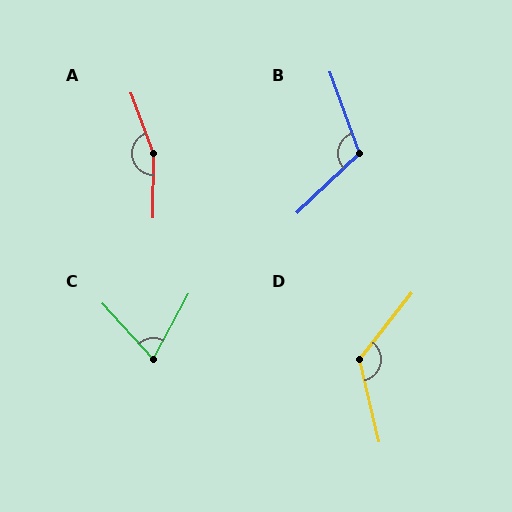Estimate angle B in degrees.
Approximately 113 degrees.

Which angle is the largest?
A, at approximately 160 degrees.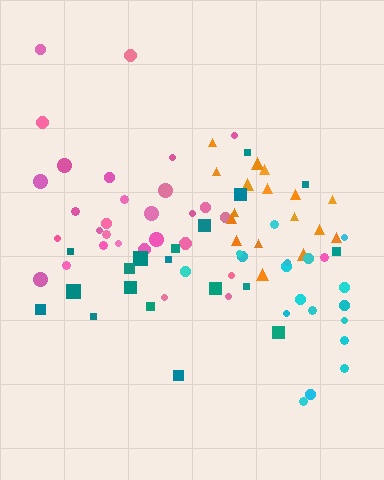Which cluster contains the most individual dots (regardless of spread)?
Pink (30).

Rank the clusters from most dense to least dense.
orange, cyan, pink, teal.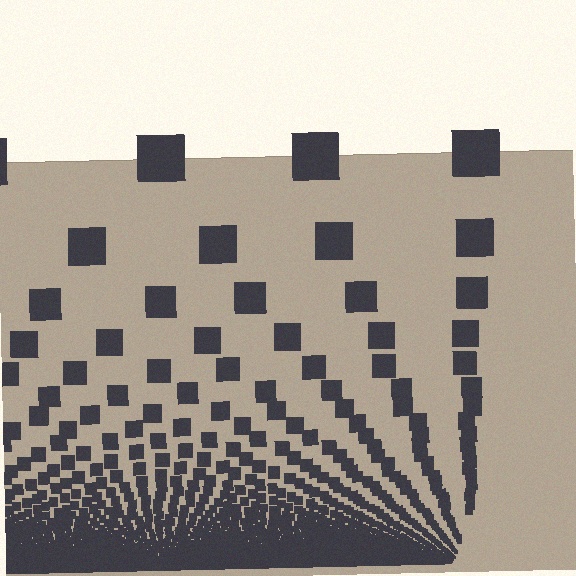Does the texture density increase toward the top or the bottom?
Density increases toward the bottom.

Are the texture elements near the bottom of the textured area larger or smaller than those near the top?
Smaller. The gradient is inverted — elements near the bottom are smaller and denser.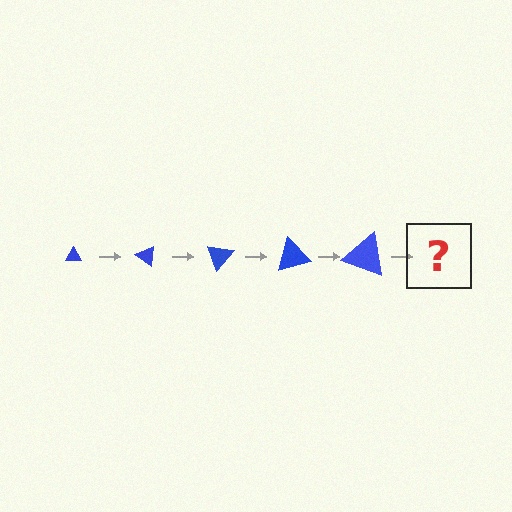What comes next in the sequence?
The next element should be a triangle, larger than the previous one and rotated 175 degrees from the start.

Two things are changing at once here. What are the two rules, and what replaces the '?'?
The two rules are that the triangle grows larger each step and it rotates 35 degrees each step. The '?' should be a triangle, larger than the previous one and rotated 175 degrees from the start.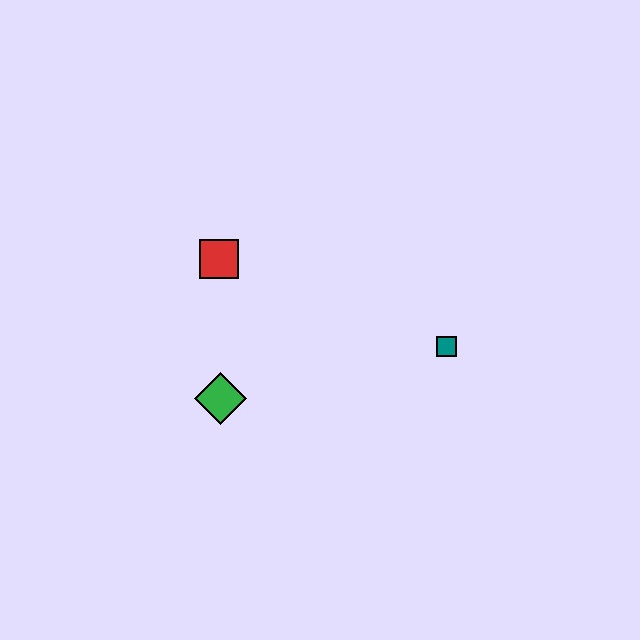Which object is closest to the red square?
The green diamond is closest to the red square.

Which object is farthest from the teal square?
The red square is farthest from the teal square.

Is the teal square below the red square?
Yes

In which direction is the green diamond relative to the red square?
The green diamond is below the red square.